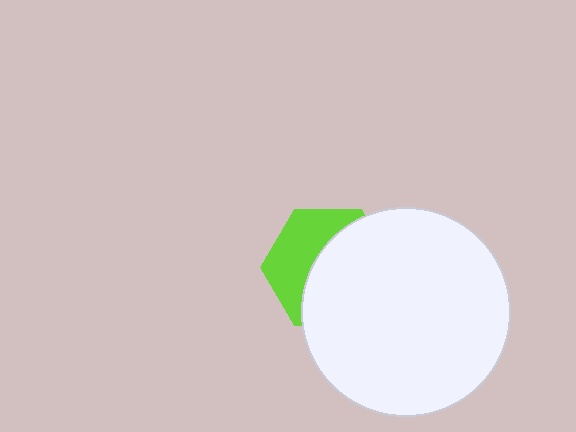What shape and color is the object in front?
The object in front is a white circle.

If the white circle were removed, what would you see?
You would see the complete lime hexagon.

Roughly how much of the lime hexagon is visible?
A small part of it is visible (roughly 42%).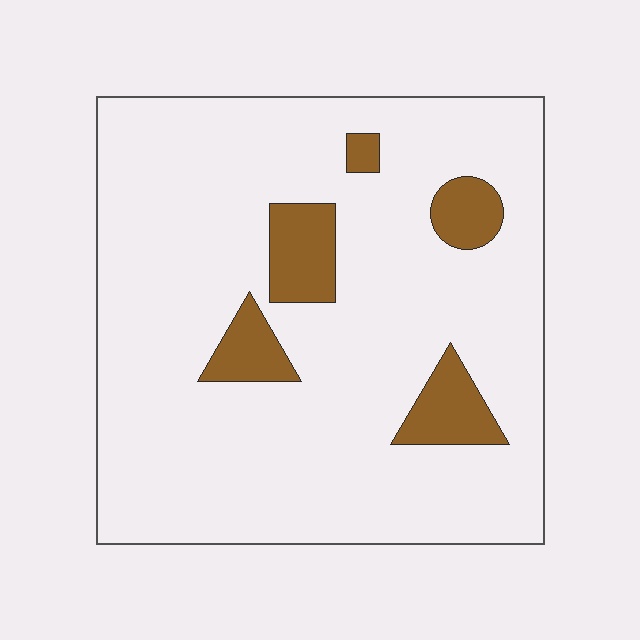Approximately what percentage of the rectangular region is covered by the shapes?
Approximately 10%.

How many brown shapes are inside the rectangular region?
5.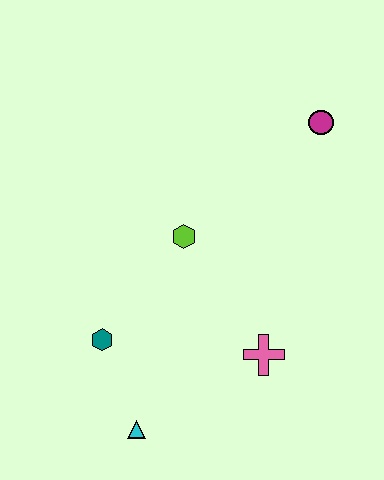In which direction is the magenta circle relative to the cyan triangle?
The magenta circle is above the cyan triangle.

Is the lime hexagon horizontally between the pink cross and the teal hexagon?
Yes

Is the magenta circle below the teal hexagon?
No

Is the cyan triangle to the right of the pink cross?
No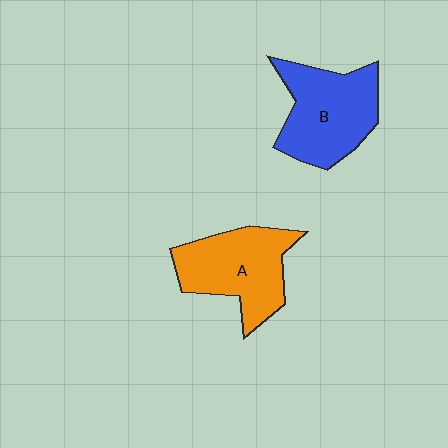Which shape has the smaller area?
Shape A (orange).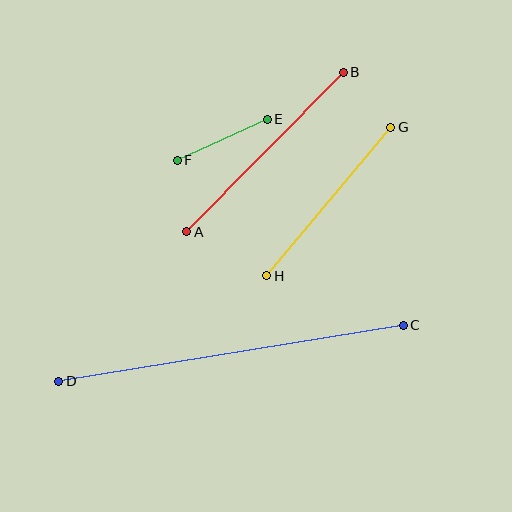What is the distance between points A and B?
The distance is approximately 224 pixels.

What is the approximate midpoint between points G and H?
The midpoint is at approximately (329, 201) pixels.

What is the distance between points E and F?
The distance is approximately 99 pixels.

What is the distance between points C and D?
The distance is approximately 349 pixels.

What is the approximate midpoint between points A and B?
The midpoint is at approximately (265, 152) pixels.